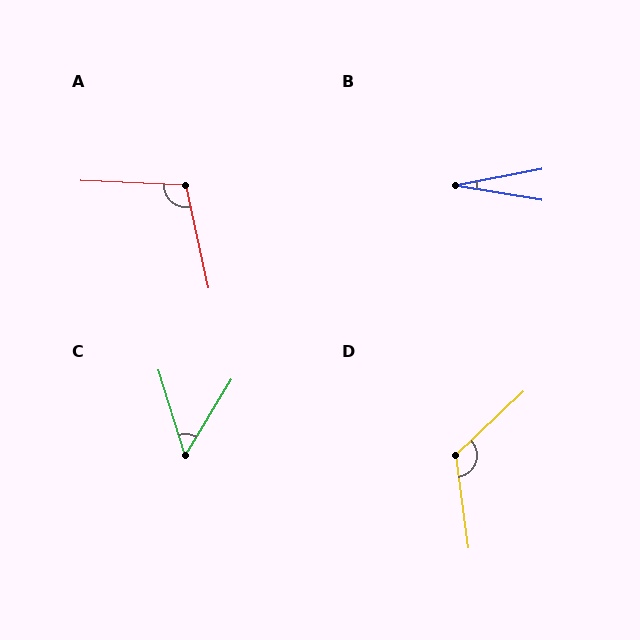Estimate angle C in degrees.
Approximately 48 degrees.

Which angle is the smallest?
B, at approximately 21 degrees.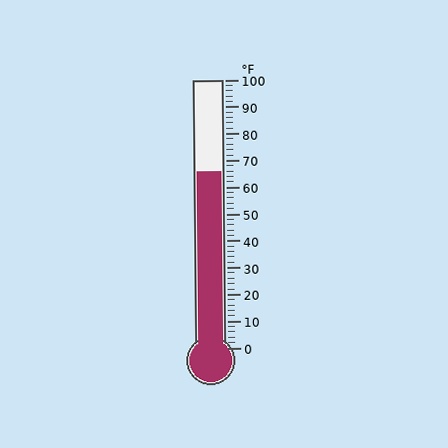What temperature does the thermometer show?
The thermometer shows approximately 66°F.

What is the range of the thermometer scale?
The thermometer scale ranges from 0°F to 100°F.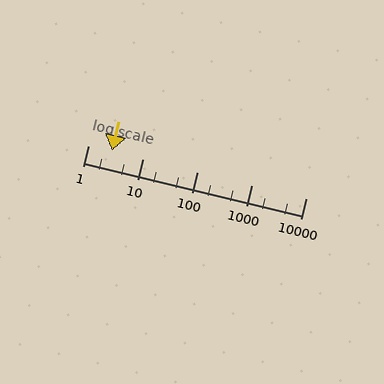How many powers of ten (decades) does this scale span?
The scale spans 4 decades, from 1 to 10000.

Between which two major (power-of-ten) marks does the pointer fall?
The pointer is between 1 and 10.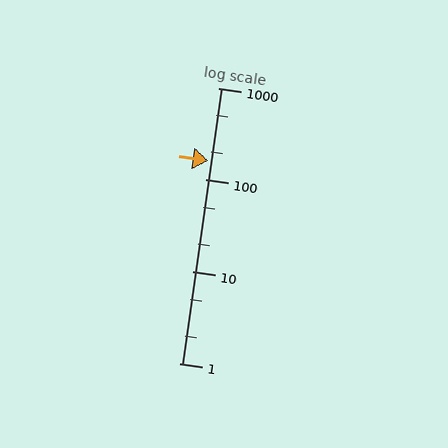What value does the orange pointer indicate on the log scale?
The pointer indicates approximately 160.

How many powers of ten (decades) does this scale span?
The scale spans 3 decades, from 1 to 1000.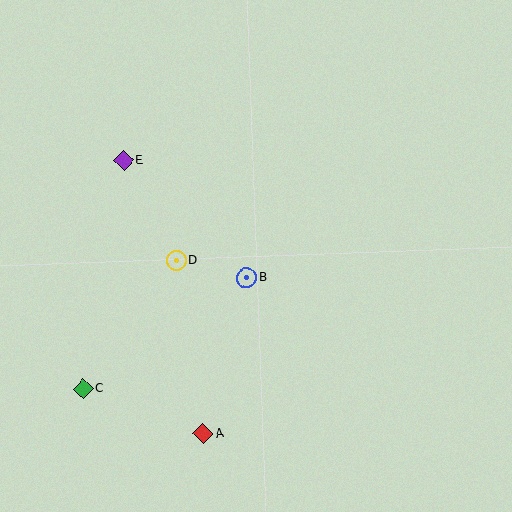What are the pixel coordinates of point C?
Point C is at (83, 389).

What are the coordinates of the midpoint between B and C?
The midpoint between B and C is at (165, 333).